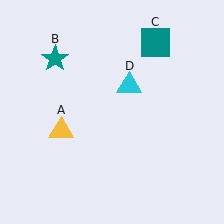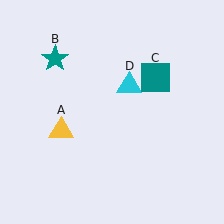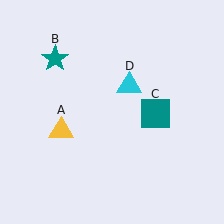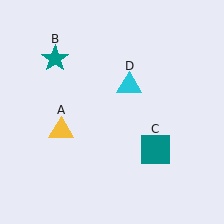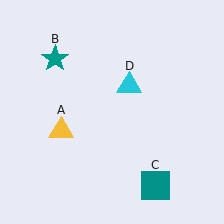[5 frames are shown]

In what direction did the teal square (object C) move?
The teal square (object C) moved down.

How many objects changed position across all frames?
1 object changed position: teal square (object C).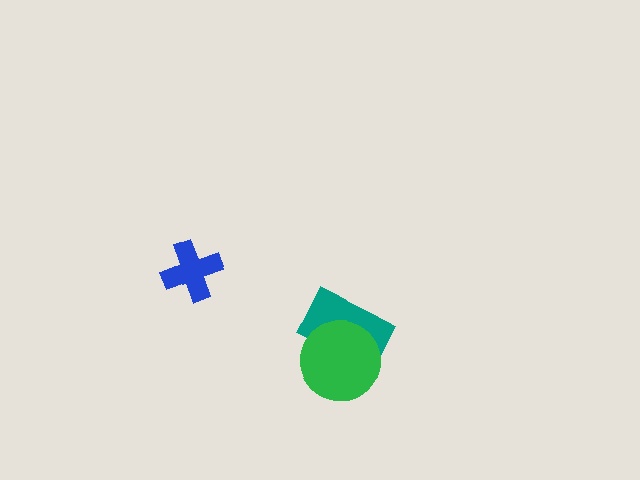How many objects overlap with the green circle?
1 object overlaps with the green circle.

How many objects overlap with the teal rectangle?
1 object overlaps with the teal rectangle.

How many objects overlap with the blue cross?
0 objects overlap with the blue cross.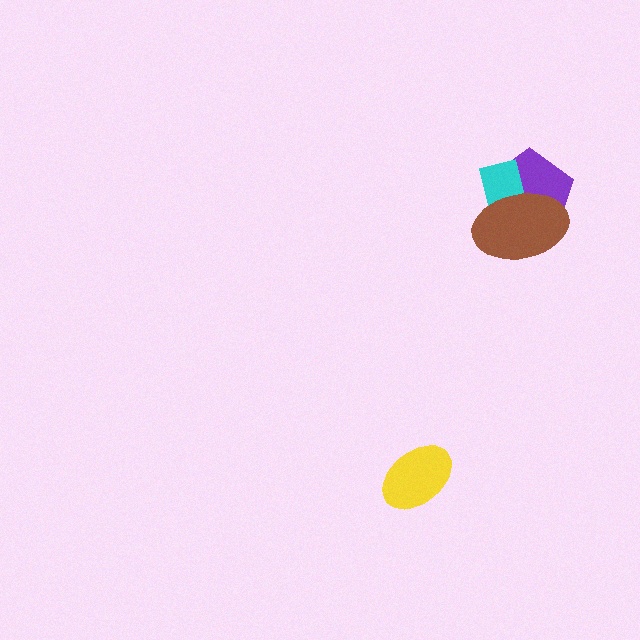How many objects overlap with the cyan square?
2 objects overlap with the cyan square.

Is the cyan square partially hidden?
Yes, it is partially covered by another shape.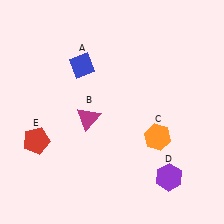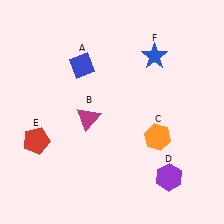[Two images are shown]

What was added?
A blue star (F) was added in Image 2.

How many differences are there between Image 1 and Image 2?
There is 1 difference between the two images.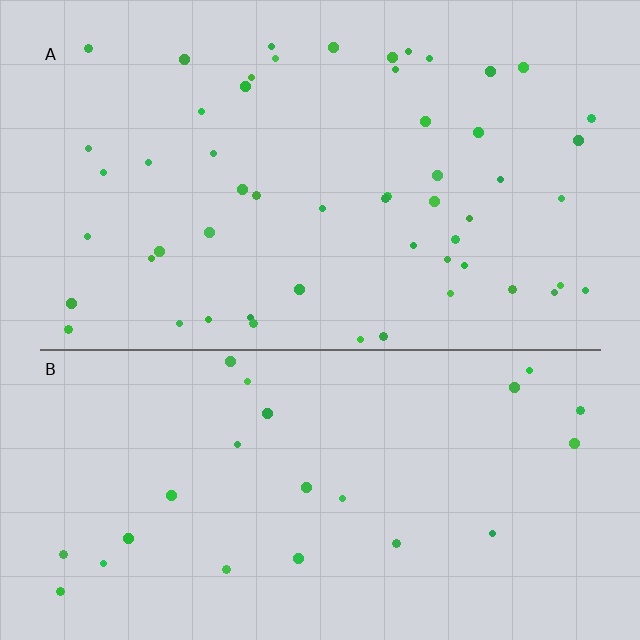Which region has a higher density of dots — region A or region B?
A (the top).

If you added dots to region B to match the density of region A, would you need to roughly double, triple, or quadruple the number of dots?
Approximately double.